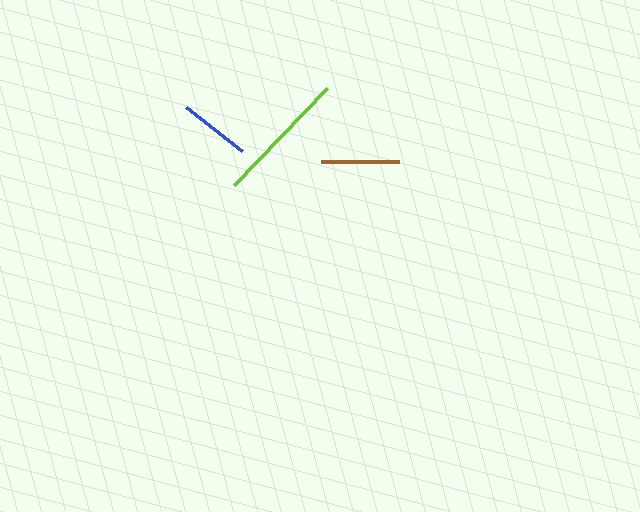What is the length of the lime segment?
The lime segment is approximately 135 pixels long.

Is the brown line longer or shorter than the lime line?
The lime line is longer than the brown line.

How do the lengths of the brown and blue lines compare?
The brown and blue lines are approximately the same length.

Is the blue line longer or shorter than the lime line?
The lime line is longer than the blue line.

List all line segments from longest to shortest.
From longest to shortest: lime, brown, blue.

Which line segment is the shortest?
The blue line is the shortest at approximately 71 pixels.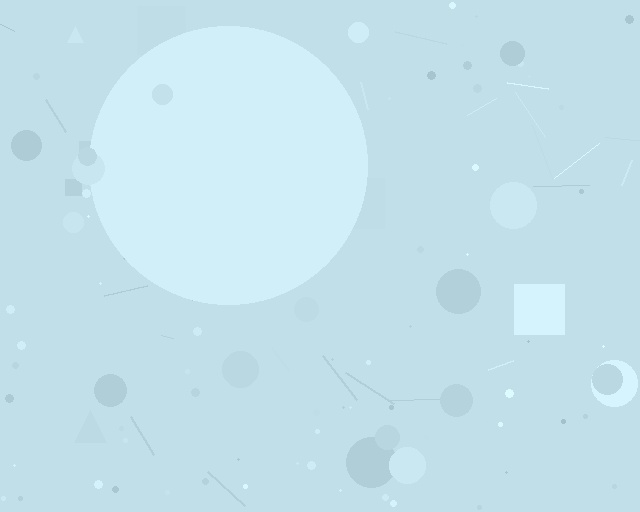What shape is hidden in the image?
A circle is hidden in the image.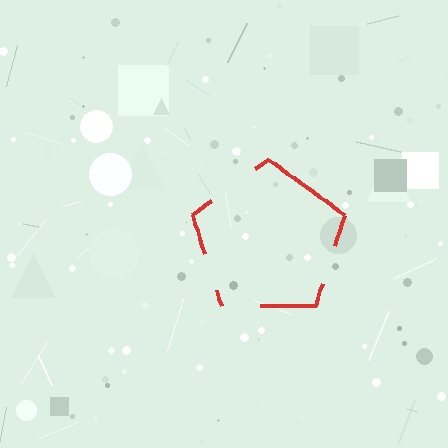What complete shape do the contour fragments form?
The contour fragments form a pentagon.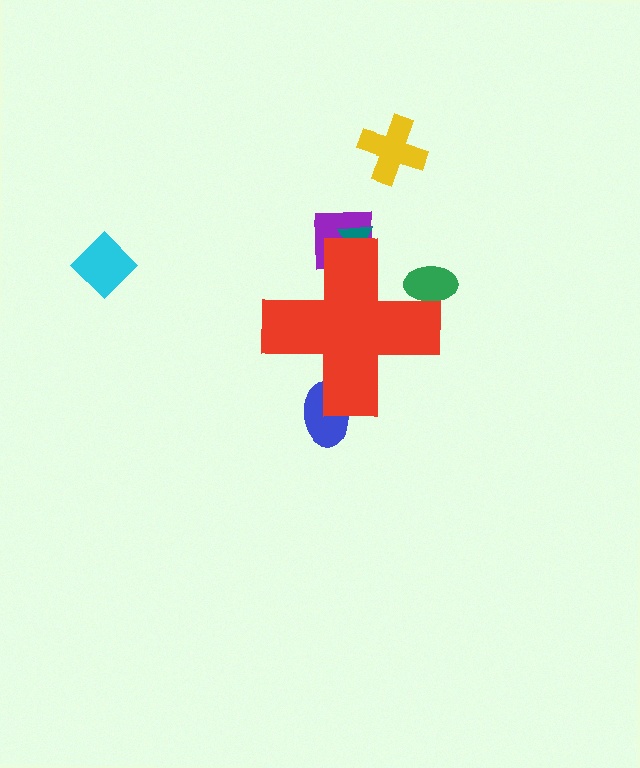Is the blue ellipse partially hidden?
Yes, the blue ellipse is partially hidden behind the red cross.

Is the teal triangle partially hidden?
Yes, the teal triangle is partially hidden behind the red cross.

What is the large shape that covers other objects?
A red cross.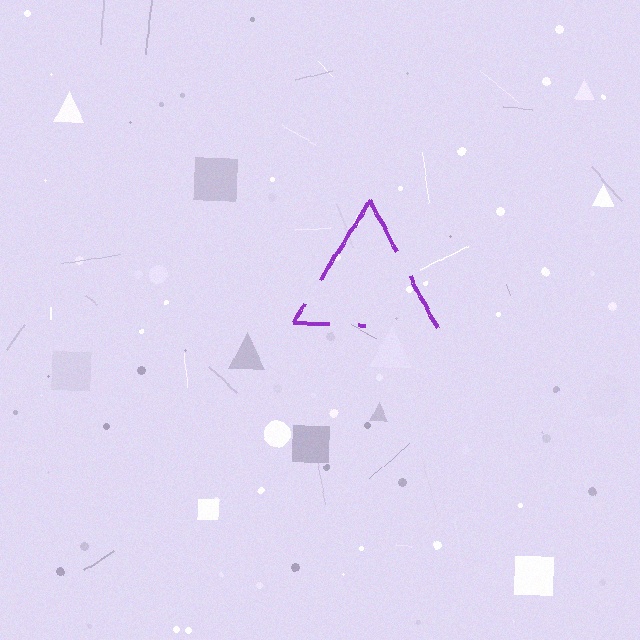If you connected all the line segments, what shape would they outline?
They would outline a triangle.